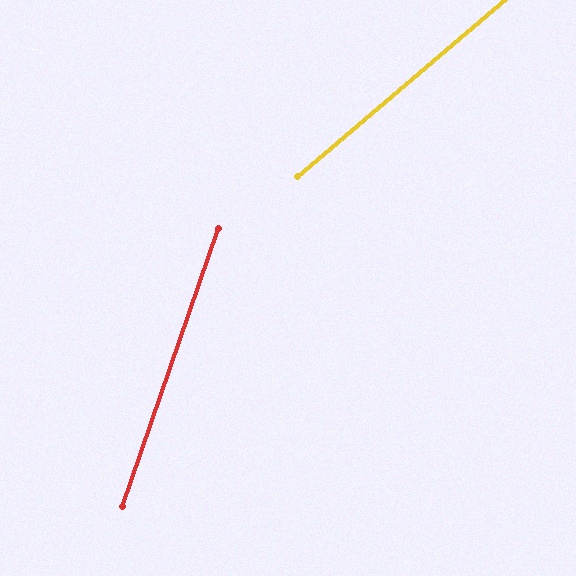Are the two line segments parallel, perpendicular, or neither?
Neither parallel nor perpendicular — they differ by about 30°.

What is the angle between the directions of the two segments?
Approximately 30 degrees.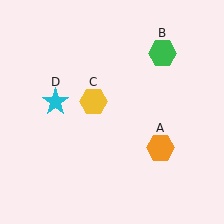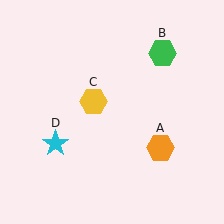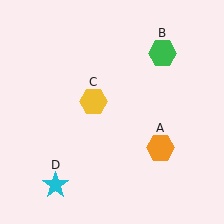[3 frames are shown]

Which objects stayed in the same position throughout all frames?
Orange hexagon (object A) and green hexagon (object B) and yellow hexagon (object C) remained stationary.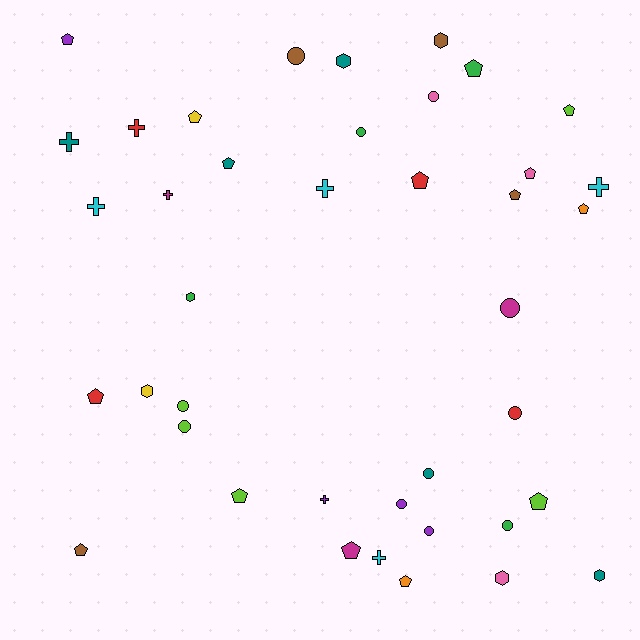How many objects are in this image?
There are 40 objects.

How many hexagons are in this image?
There are 6 hexagons.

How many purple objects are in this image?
There are 4 purple objects.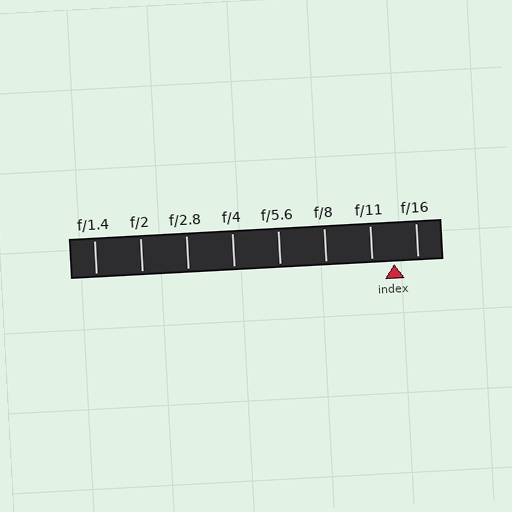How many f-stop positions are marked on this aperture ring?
There are 8 f-stop positions marked.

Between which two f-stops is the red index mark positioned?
The index mark is between f/11 and f/16.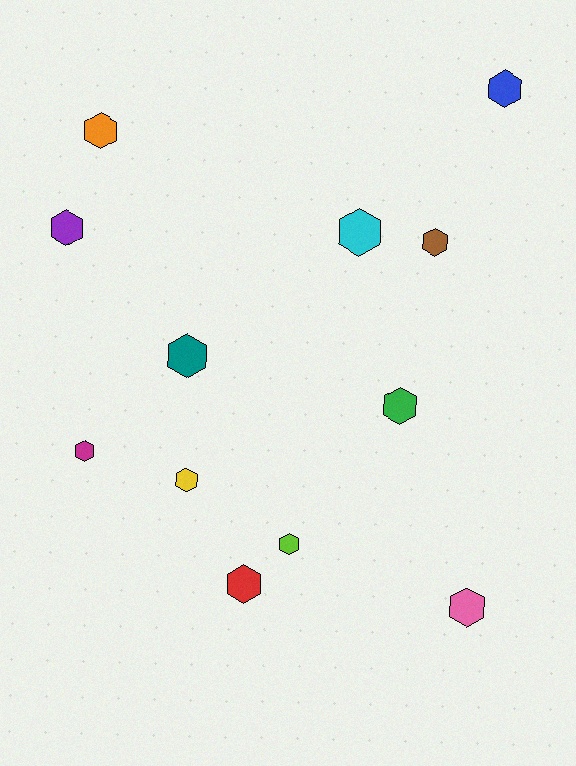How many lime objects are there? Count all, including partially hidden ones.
There is 1 lime object.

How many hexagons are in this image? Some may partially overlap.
There are 12 hexagons.